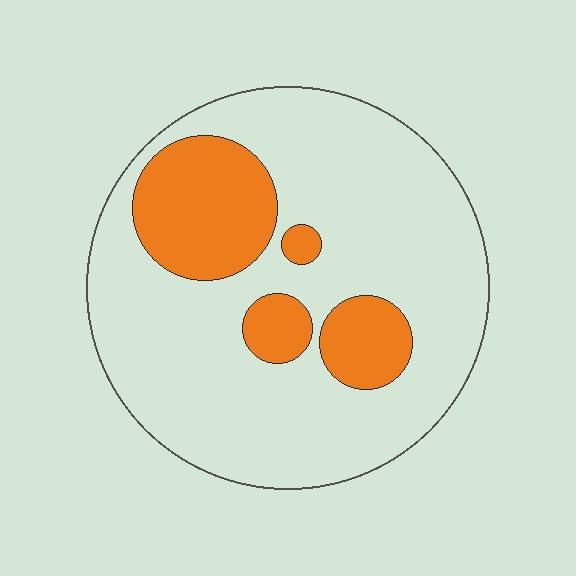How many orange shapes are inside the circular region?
4.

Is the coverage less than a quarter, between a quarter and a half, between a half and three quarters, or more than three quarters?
Less than a quarter.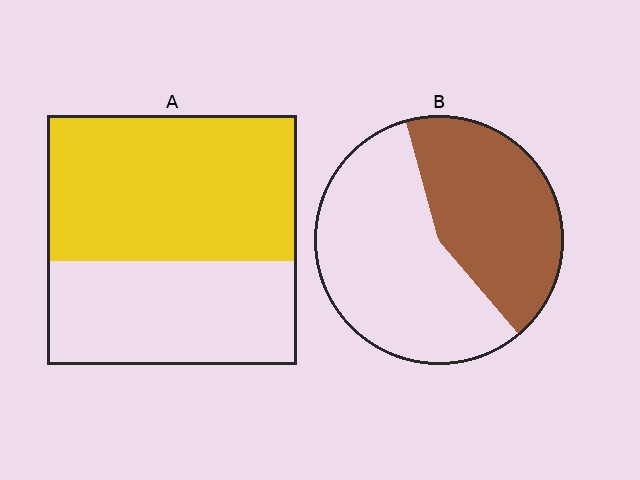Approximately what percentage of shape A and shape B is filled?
A is approximately 60% and B is approximately 45%.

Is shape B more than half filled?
No.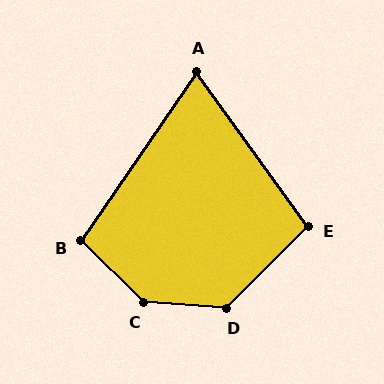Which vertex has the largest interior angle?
C, at approximately 138 degrees.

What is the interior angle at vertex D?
Approximately 131 degrees (obtuse).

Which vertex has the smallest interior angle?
A, at approximately 70 degrees.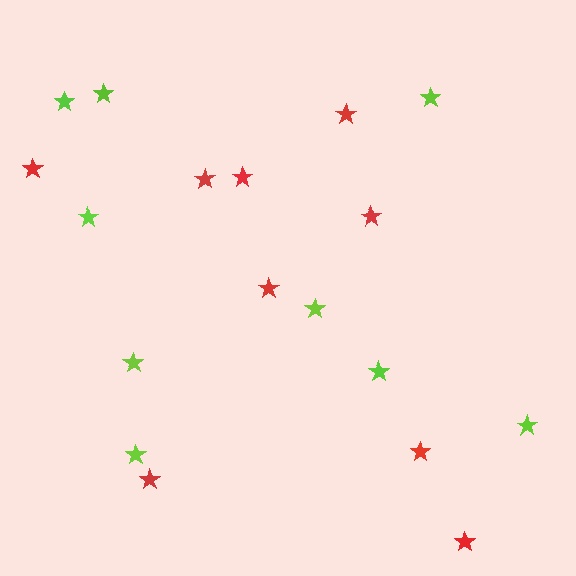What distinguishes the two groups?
There are 2 groups: one group of red stars (9) and one group of lime stars (9).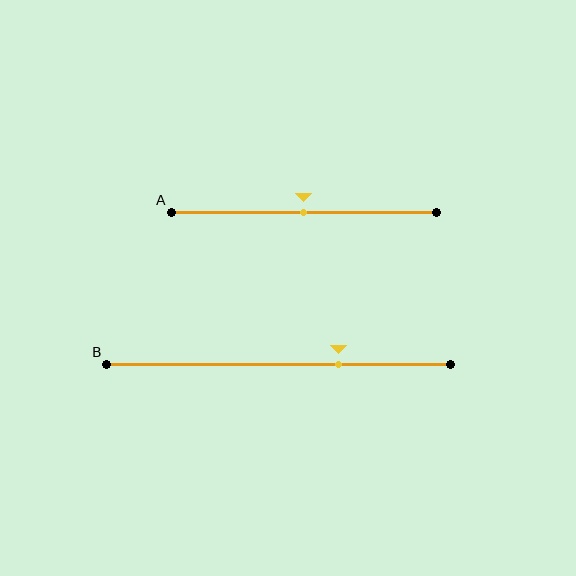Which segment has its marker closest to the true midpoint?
Segment A has its marker closest to the true midpoint.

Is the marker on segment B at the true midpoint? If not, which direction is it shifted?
No, the marker on segment B is shifted to the right by about 17% of the segment length.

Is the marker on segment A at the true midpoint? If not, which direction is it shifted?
Yes, the marker on segment A is at the true midpoint.